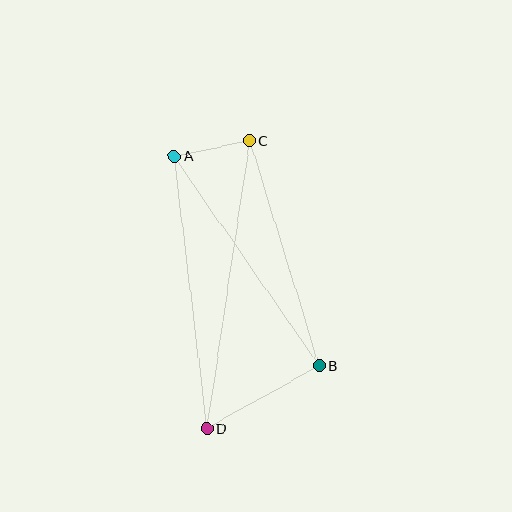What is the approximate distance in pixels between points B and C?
The distance between B and C is approximately 235 pixels.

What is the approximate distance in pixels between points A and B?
The distance between A and B is approximately 254 pixels.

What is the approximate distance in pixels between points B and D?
The distance between B and D is approximately 128 pixels.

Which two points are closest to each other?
Points A and C are closest to each other.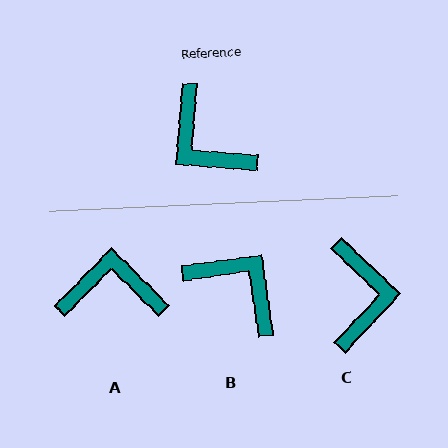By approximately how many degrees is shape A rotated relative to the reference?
Approximately 130 degrees clockwise.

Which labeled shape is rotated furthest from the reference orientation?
B, about 168 degrees away.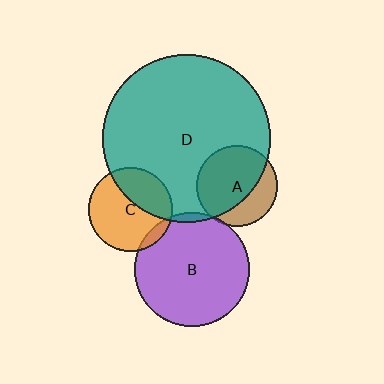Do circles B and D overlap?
Yes.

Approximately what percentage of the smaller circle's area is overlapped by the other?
Approximately 5%.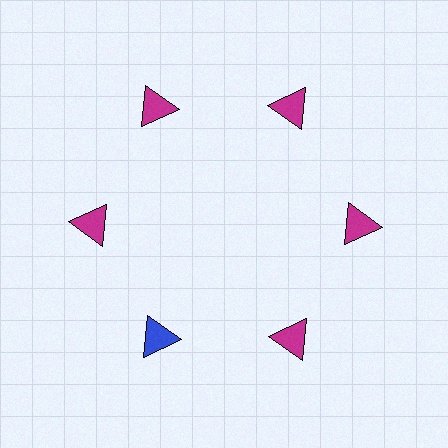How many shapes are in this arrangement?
There are 6 shapes arranged in a ring pattern.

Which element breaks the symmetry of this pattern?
The blue triangle at roughly the 7 o'clock position breaks the symmetry. All other shapes are magenta triangles.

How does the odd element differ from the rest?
It has a different color: blue instead of magenta.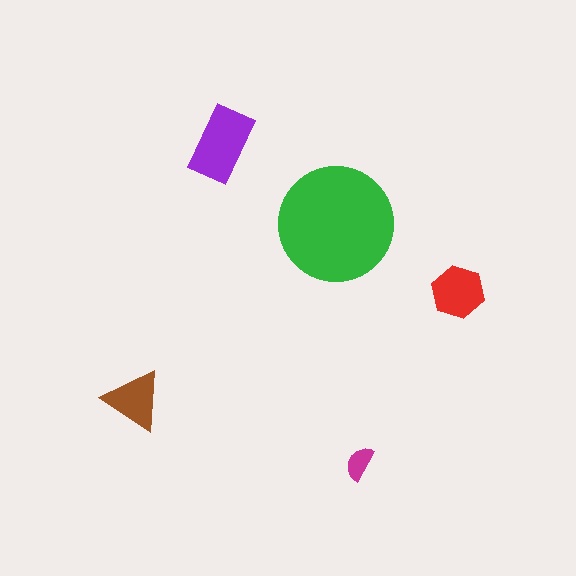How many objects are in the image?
There are 5 objects in the image.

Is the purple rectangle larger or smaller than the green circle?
Smaller.